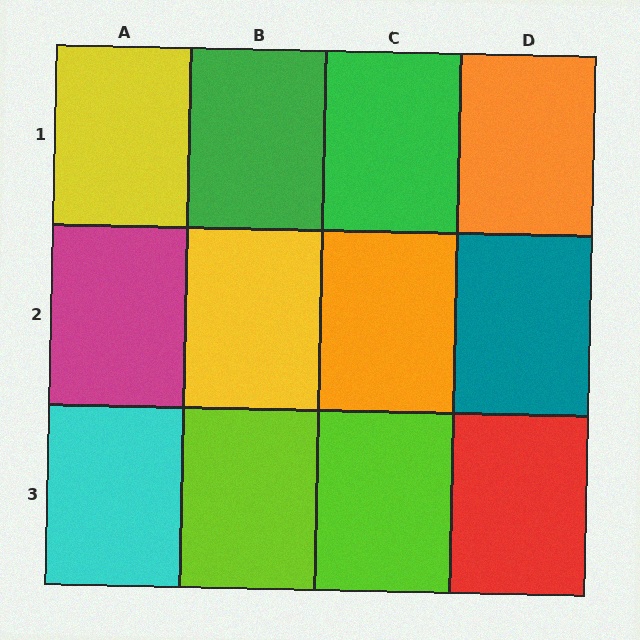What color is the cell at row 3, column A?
Cyan.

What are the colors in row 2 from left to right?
Magenta, yellow, orange, teal.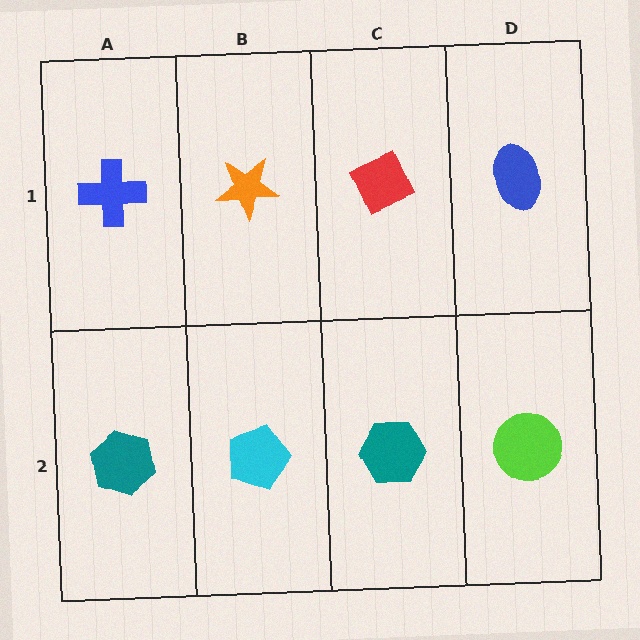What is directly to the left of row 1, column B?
A blue cross.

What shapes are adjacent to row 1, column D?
A lime circle (row 2, column D), a red diamond (row 1, column C).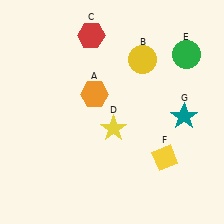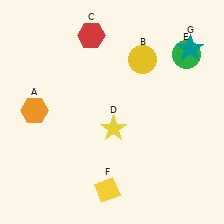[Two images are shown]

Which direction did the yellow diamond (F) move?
The yellow diamond (F) moved left.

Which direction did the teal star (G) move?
The teal star (G) moved up.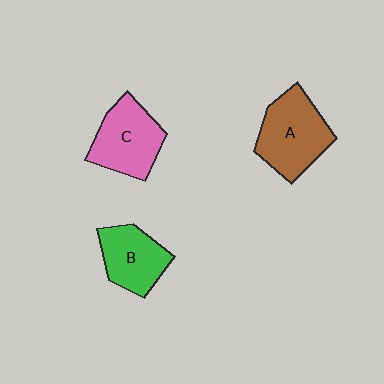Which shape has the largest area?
Shape A (brown).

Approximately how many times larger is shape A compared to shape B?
Approximately 1.3 times.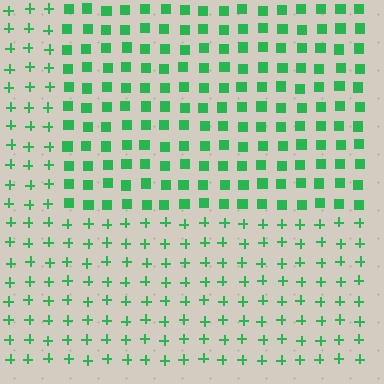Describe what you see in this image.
The image is filled with small green elements arranged in a uniform grid. A rectangle-shaped region contains squares, while the surrounding area contains plus signs. The boundary is defined purely by the change in element shape.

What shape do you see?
I see a rectangle.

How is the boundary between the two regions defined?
The boundary is defined by a change in element shape: squares inside vs. plus signs outside. All elements share the same color and spacing.